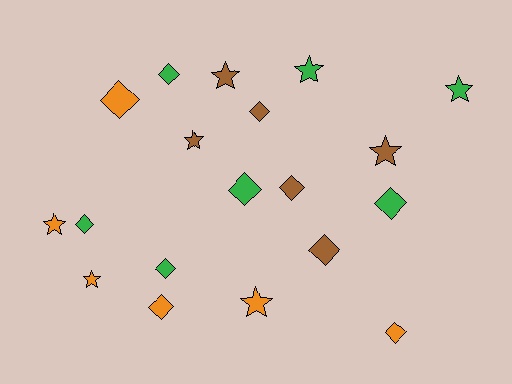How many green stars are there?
There are 2 green stars.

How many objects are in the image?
There are 19 objects.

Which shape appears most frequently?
Diamond, with 11 objects.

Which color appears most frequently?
Green, with 7 objects.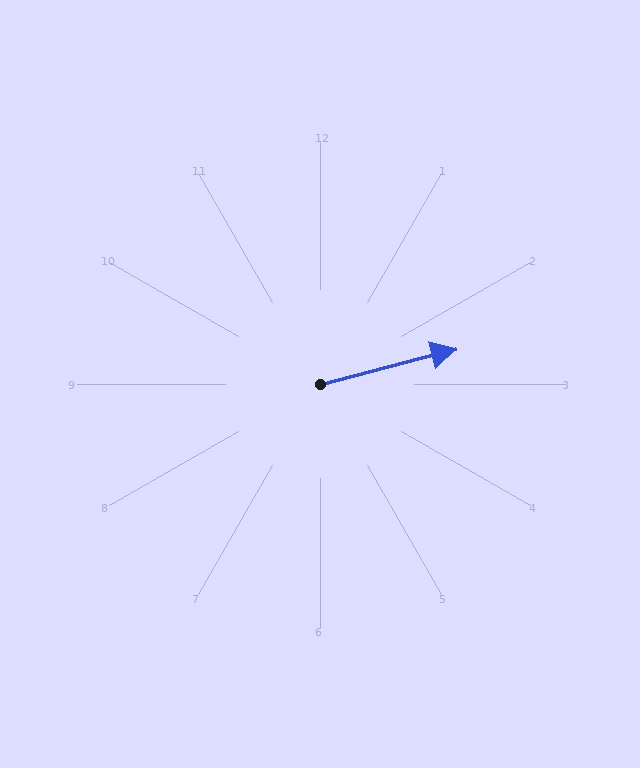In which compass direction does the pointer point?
East.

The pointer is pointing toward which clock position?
Roughly 3 o'clock.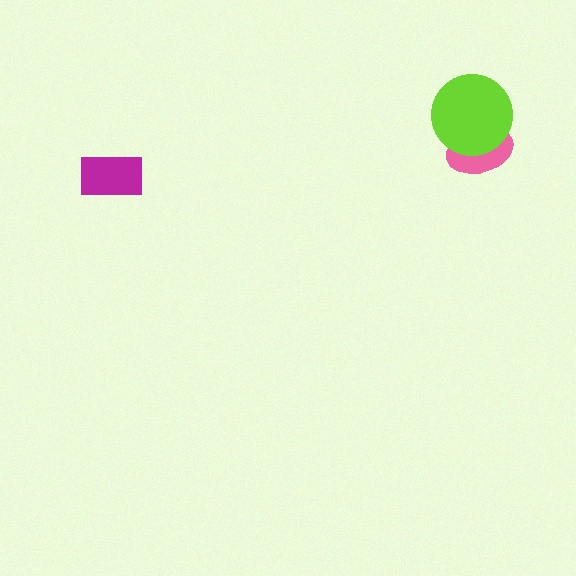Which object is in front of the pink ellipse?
The lime circle is in front of the pink ellipse.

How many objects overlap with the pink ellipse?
1 object overlaps with the pink ellipse.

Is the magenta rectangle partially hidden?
No, no other shape covers it.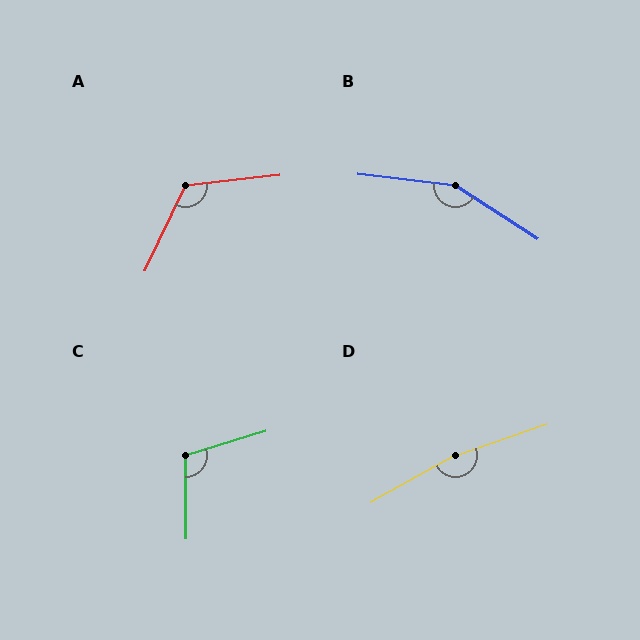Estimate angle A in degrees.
Approximately 122 degrees.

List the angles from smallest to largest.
C (107°), A (122°), B (153°), D (170°).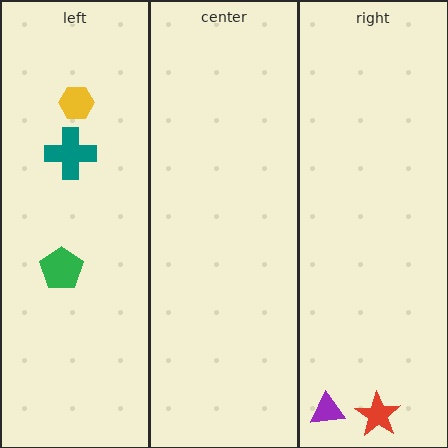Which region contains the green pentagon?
The left region.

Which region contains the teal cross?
The left region.